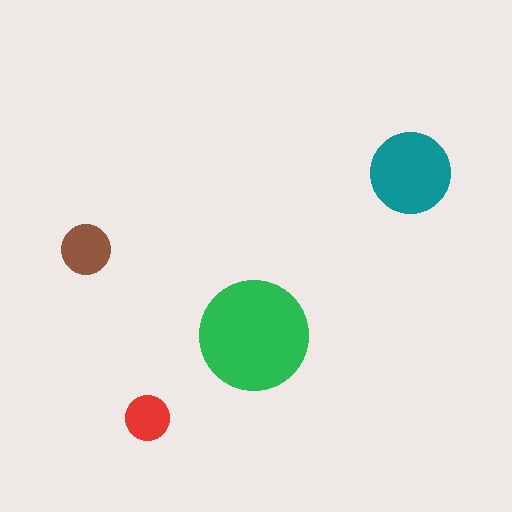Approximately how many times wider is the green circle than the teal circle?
About 1.5 times wider.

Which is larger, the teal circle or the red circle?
The teal one.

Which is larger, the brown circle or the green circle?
The green one.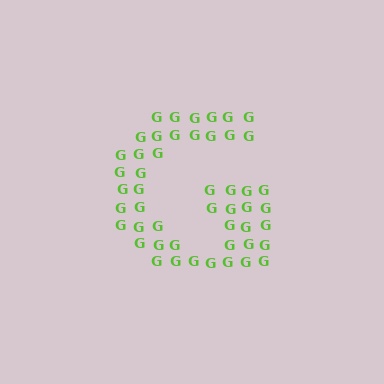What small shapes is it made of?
It is made of small letter G's.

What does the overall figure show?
The overall figure shows the letter G.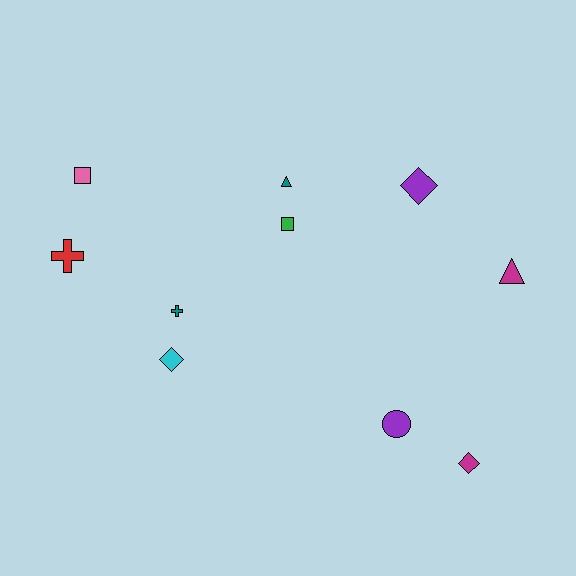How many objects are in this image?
There are 10 objects.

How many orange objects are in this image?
There are no orange objects.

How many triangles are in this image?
There are 2 triangles.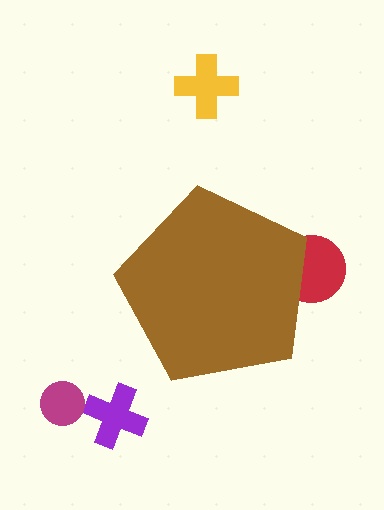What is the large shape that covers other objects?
A brown pentagon.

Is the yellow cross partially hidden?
No, the yellow cross is fully visible.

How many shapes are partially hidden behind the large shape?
1 shape is partially hidden.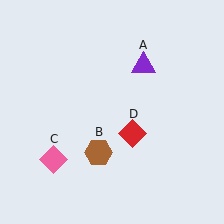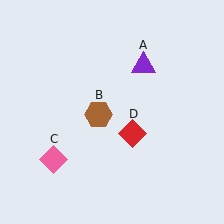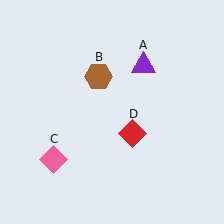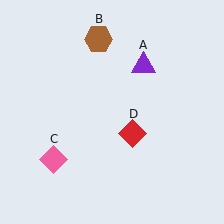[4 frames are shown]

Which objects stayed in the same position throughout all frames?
Purple triangle (object A) and pink diamond (object C) and red diamond (object D) remained stationary.